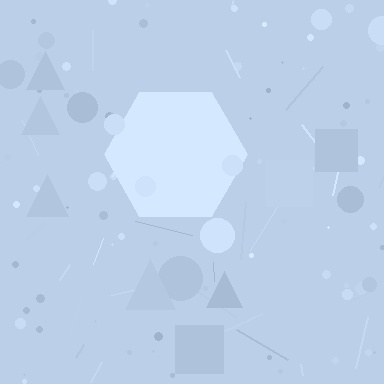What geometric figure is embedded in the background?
A hexagon is embedded in the background.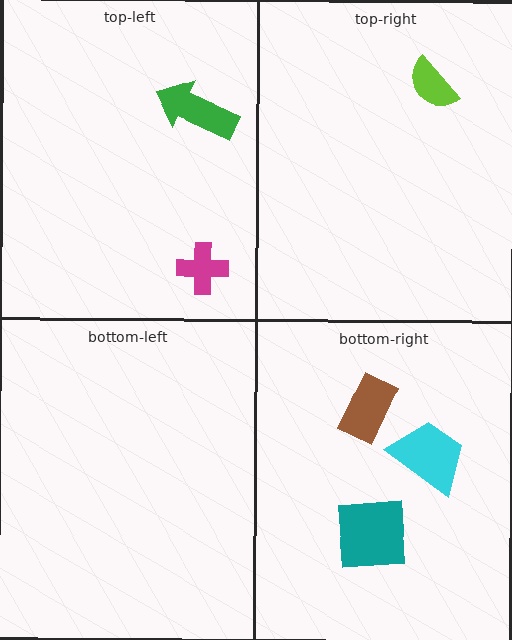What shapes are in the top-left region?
The magenta cross, the green arrow.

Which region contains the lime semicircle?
The top-right region.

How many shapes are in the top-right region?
1.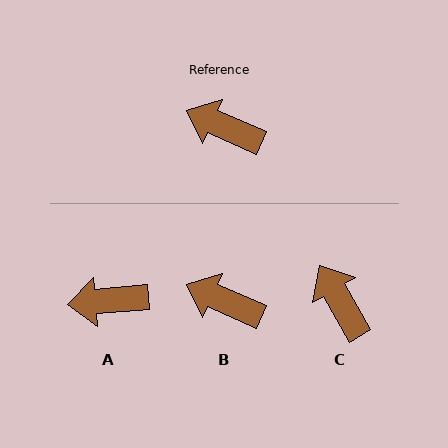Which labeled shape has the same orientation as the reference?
B.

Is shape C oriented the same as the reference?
No, it is off by about 36 degrees.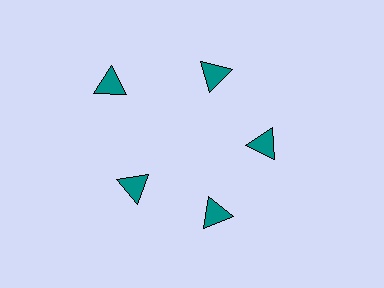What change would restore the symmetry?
The symmetry would be restored by moving it inward, back onto the ring so that all 5 triangles sit at equal angles and equal distance from the center.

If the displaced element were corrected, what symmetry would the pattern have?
It would have 5-fold rotational symmetry — the pattern would map onto itself every 72 degrees.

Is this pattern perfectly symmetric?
No. The 5 teal triangles are arranged in a ring, but one element near the 10 o'clock position is pushed outward from the center, breaking the 5-fold rotational symmetry.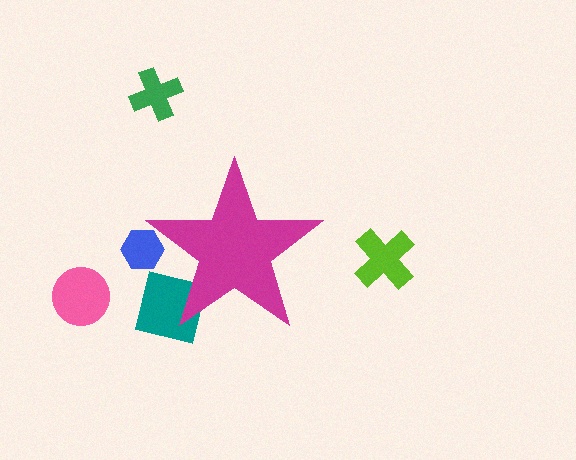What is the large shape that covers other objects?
A magenta star.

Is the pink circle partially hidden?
No, the pink circle is fully visible.